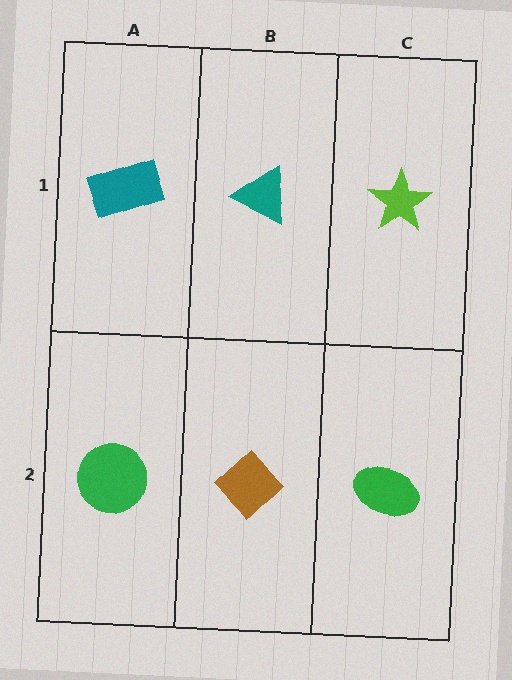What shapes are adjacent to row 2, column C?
A lime star (row 1, column C), a brown diamond (row 2, column B).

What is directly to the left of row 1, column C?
A teal triangle.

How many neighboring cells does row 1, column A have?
2.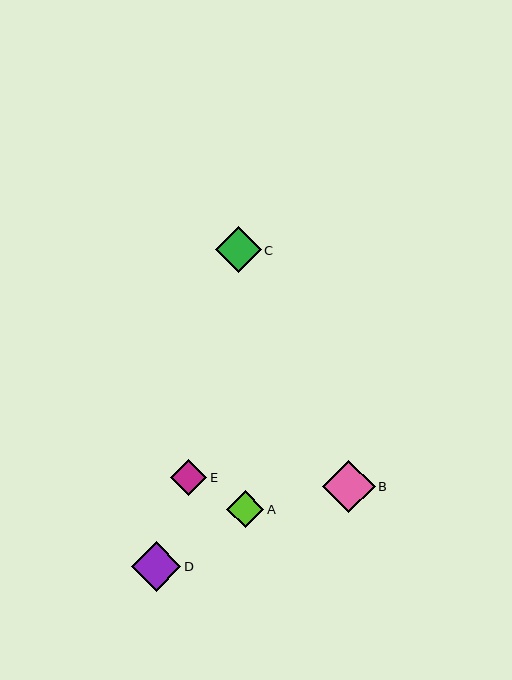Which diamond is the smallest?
Diamond E is the smallest with a size of approximately 36 pixels.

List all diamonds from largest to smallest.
From largest to smallest: B, D, C, A, E.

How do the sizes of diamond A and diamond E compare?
Diamond A and diamond E are approximately the same size.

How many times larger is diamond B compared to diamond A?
Diamond B is approximately 1.4 times the size of diamond A.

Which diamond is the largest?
Diamond B is the largest with a size of approximately 52 pixels.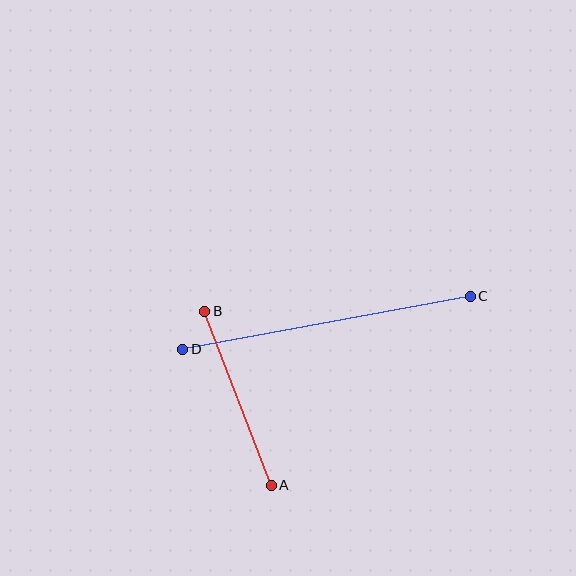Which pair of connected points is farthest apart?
Points C and D are farthest apart.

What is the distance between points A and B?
The distance is approximately 186 pixels.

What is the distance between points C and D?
The distance is approximately 292 pixels.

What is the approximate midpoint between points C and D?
The midpoint is at approximately (326, 323) pixels.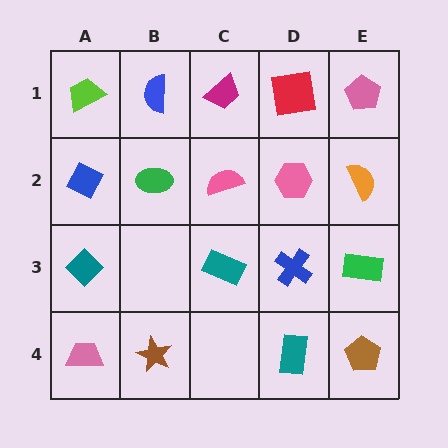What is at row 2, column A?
A blue diamond.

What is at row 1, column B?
A blue semicircle.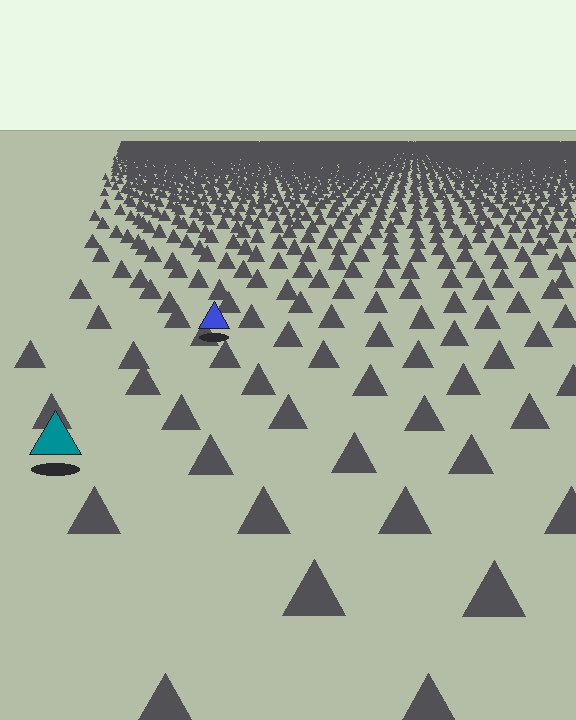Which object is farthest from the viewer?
The blue triangle is farthest from the viewer. It appears smaller and the ground texture around it is denser.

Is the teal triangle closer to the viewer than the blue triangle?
Yes. The teal triangle is closer — you can tell from the texture gradient: the ground texture is coarser near it.